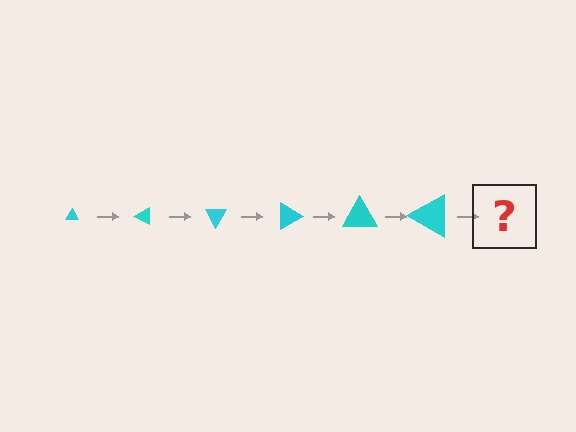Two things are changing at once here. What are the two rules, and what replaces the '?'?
The two rules are that the triangle grows larger each step and it rotates 30 degrees each step. The '?' should be a triangle, larger than the previous one and rotated 180 degrees from the start.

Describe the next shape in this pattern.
It should be a triangle, larger than the previous one and rotated 180 degrees from the start.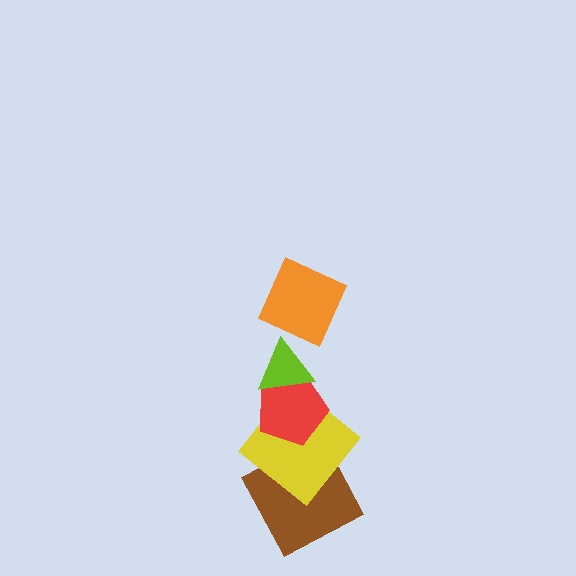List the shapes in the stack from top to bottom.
From top to bottom: the orange square, the lime triangle, the red pentagon, the yellow diamond, the brown square.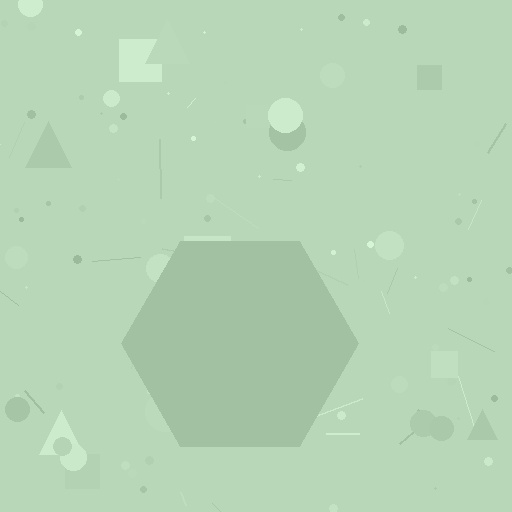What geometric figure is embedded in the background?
A hexagon is embedded in the background.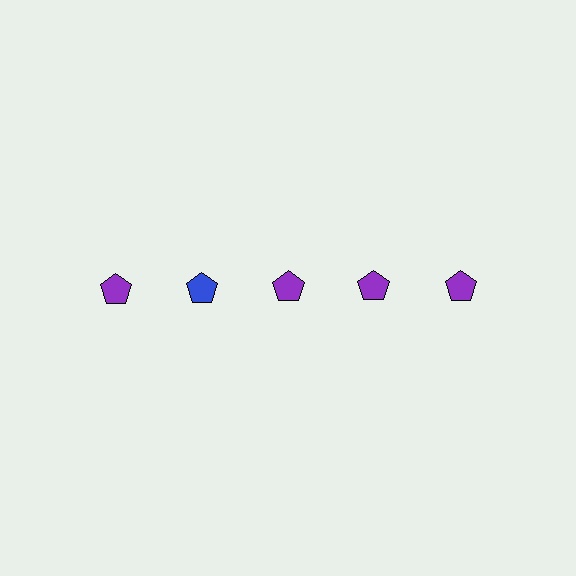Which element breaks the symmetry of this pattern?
The blue pentagon in the top row, second from left column breaks the symmetry. All other shapes are purple pentagons.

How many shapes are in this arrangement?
There are 5 shapes arranged in a grid pattern.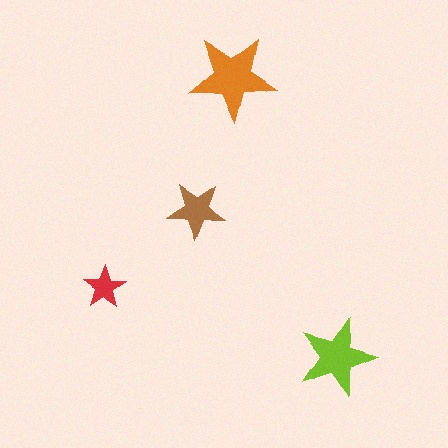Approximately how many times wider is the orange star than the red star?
About 2 times wider.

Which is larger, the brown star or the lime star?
The lime one.